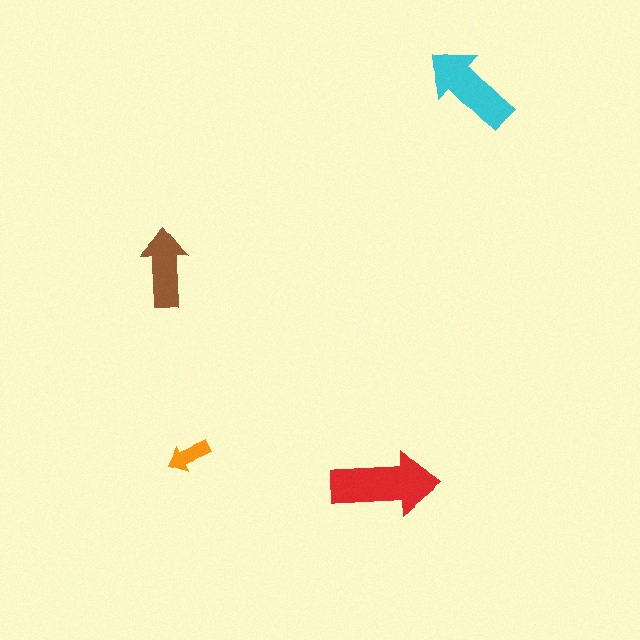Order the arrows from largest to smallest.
the red one, the cyan one, the brown one, the orange one.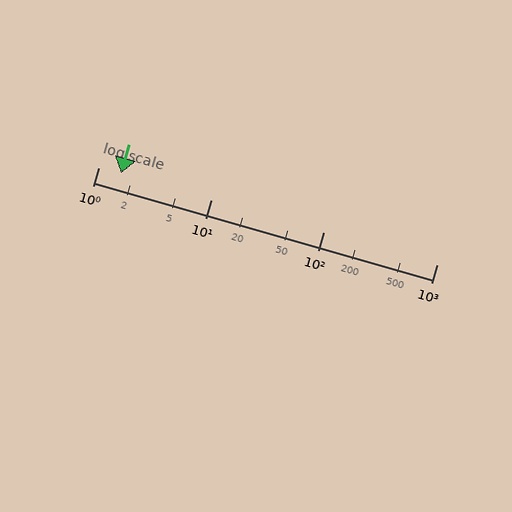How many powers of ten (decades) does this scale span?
The scale spans 3 decades, from 1 to 1000.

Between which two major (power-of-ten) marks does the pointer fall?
The pointer is between 1 and 10.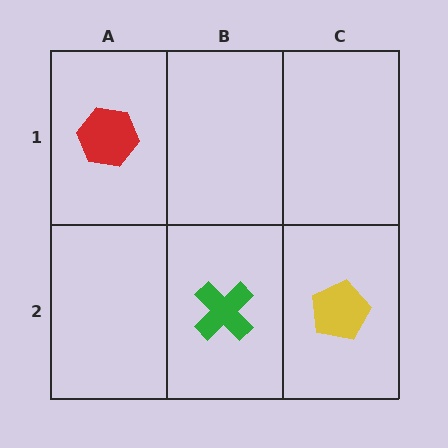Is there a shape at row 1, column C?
No, that cell is empty.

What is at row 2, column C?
A yellow pentagon.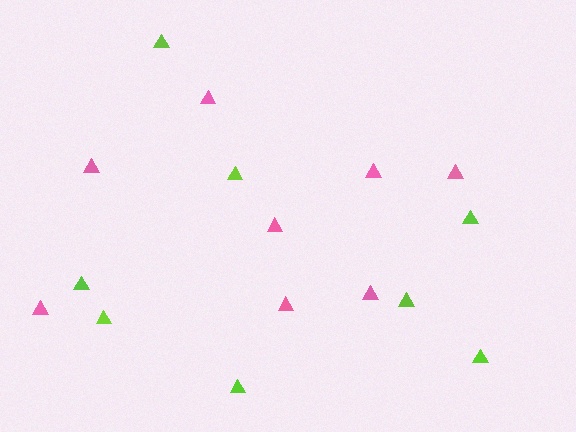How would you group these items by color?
There are 2 groups: one group of lime triangles (8) and one group of pink triangles (8).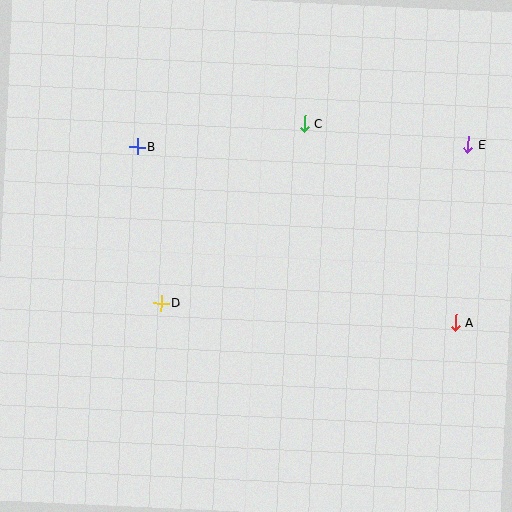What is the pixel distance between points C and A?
The distance between C and A is 250 pixels.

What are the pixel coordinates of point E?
Point E is at (468, 144).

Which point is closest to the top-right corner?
Point E is closest to the top-right corner.